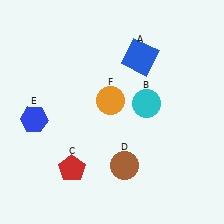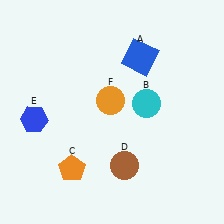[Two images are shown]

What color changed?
The pentagon (C) changed from red in Image 1 to orange in Image 2.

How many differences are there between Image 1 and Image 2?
There is 1 difference between the two images.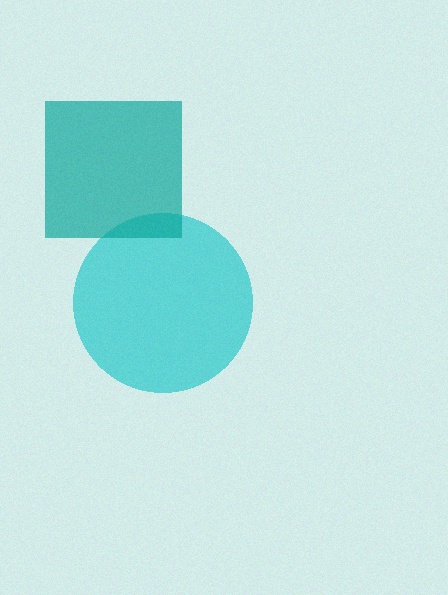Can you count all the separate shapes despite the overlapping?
Yes, there are 2 separate shapes.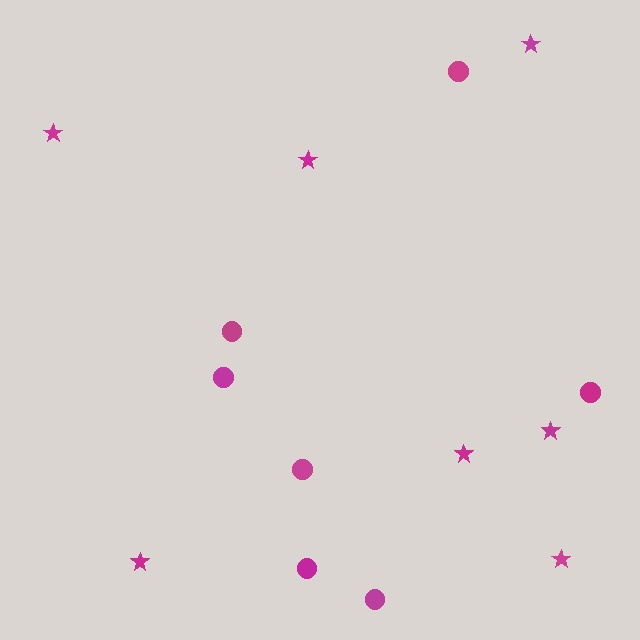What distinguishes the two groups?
There are 2 groups: one group of stars (7) and one group of circles (7).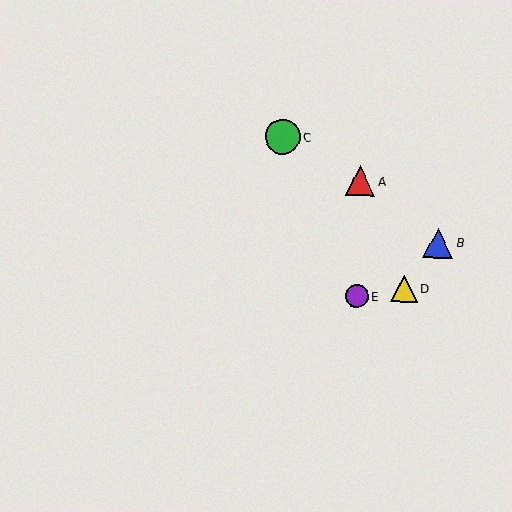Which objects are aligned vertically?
Objects A, E are aligned vertically.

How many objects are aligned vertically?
2 objects (A, E) are aligned vertically.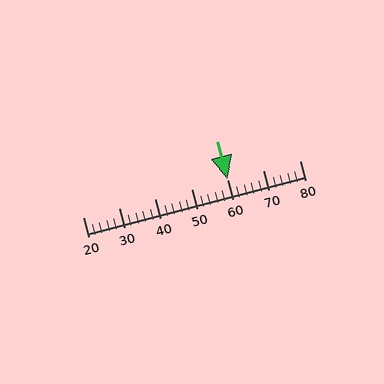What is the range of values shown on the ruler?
The ruler shows values from 20 to 80.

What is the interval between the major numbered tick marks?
The major tick marks are spaced 10 units apart.